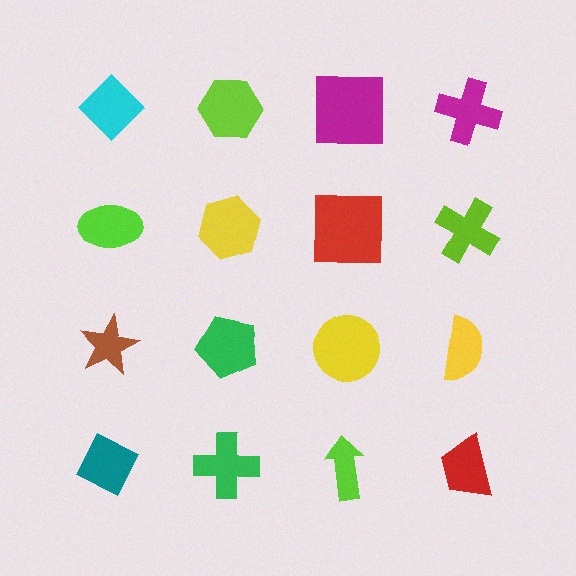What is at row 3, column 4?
A yellow semicircle.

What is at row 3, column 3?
A yellow circle.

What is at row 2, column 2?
A yellow hexagon.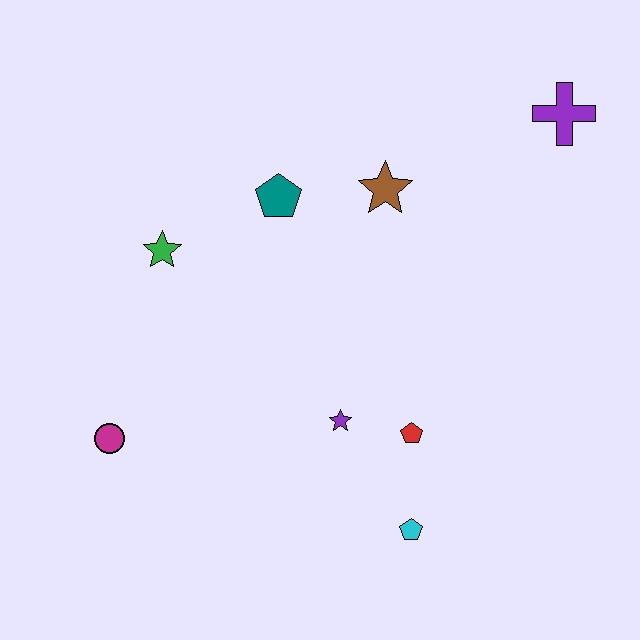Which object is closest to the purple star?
The red pentagon is closest to the purple star.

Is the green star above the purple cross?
No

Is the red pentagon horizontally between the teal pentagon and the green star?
No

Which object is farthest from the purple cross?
The magenta circle is farthest from the purple cross.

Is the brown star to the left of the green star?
No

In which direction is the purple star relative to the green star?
The purple star is to the right of the green star.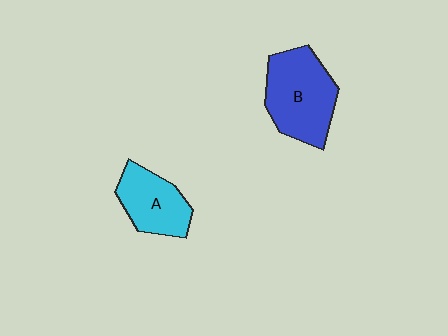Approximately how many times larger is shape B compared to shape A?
Approximately 1.4 times.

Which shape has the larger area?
Shape B (blue).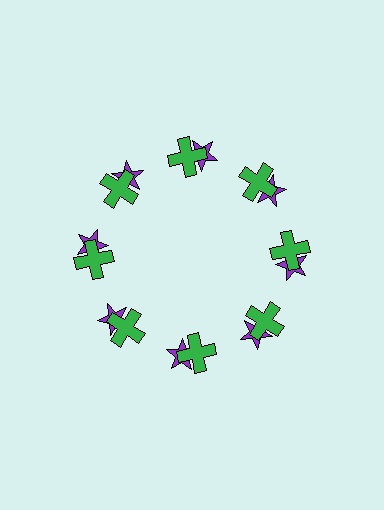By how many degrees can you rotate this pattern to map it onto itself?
The pattern maps onto itself every 45 degrees of rotation.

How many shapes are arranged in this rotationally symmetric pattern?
There are 16 shapes, arranged in 8 groups of 2.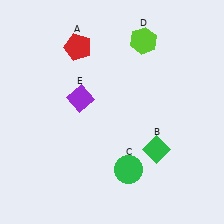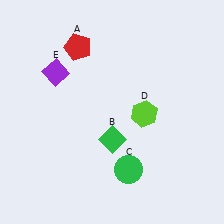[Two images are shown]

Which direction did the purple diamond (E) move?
The purple diamond (E) moved up.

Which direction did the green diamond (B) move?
The green diamond (B) moved left.